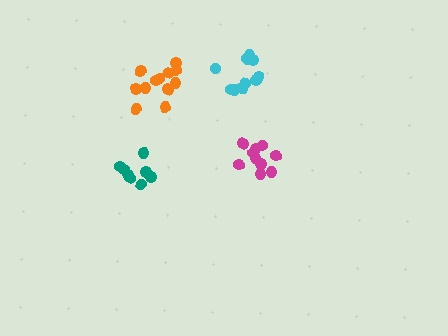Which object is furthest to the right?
The magenta cluster is rightmost.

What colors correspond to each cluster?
The clusters are colored: orange, magenta, cyan, teal.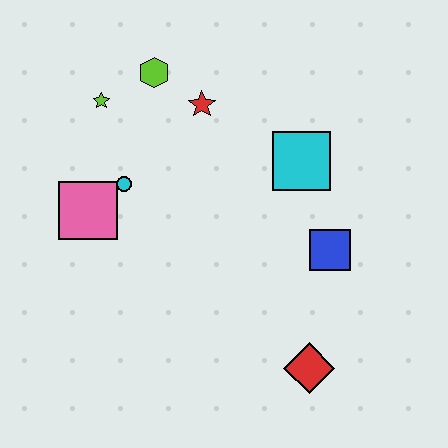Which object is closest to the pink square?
The cyan circle is closest to the pink square.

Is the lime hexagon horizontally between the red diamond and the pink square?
Yes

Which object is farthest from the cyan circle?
The red diamond is farthest from the cyan circle.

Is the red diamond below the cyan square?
Yes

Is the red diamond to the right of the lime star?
Yes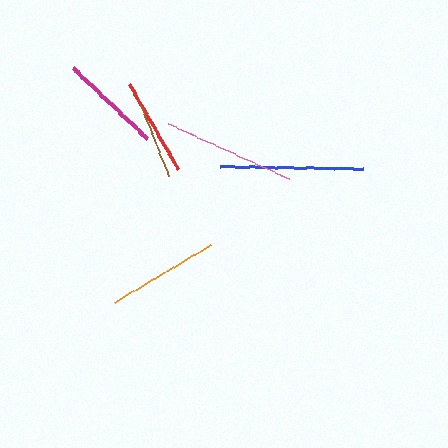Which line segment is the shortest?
The brown line is the shortest at approximately 77 pixels.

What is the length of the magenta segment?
The magenta segment is approximately 102 pixels long.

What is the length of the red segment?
The red segment is approximately 98 pixels long.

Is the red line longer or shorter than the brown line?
The red line is longer than the brown line.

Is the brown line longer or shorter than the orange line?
The orange line is longer than the brown line.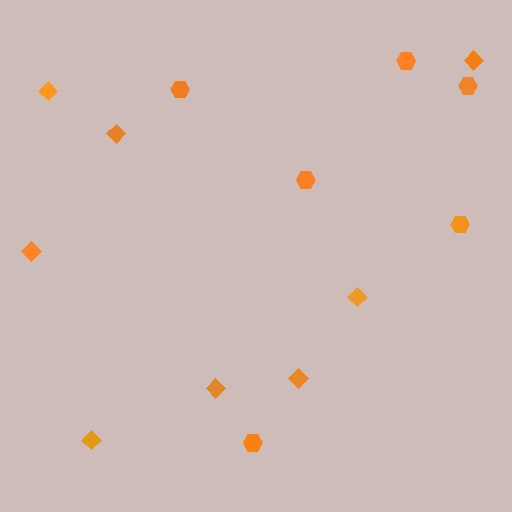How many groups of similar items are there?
There are 2 groups: one group of diamonds (8) and one group of hexagons (6).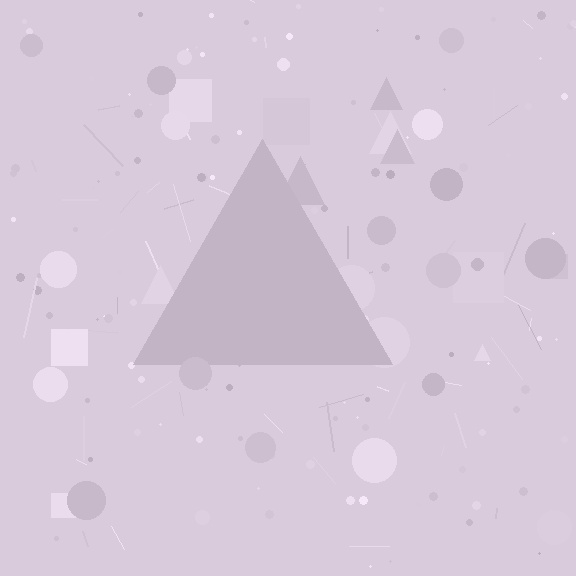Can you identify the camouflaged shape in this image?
The camouflaged shape is a triangle.